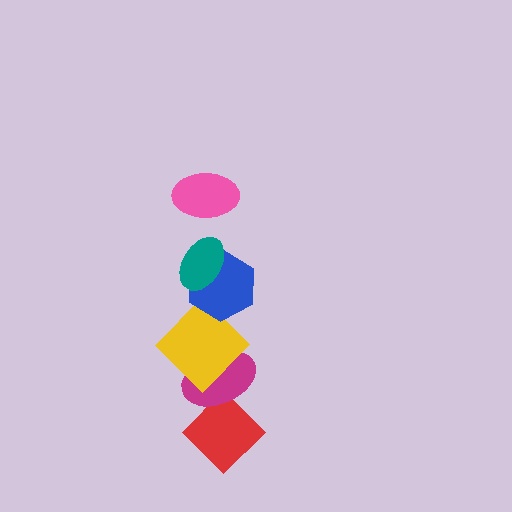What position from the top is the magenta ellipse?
The magenta ellipse is 5th from the top.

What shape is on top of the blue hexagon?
The teal ellipse is on top of the blue hexagon.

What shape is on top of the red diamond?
The magenta ellipse is on top of the red diamond.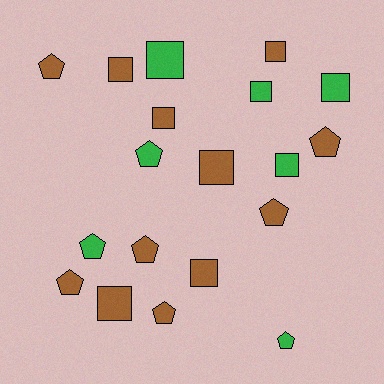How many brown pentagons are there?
There are 6 brown pentagons.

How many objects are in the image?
There are 19 objects.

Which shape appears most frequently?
Square, with 10 objects.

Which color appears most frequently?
Brown, with 12 objects.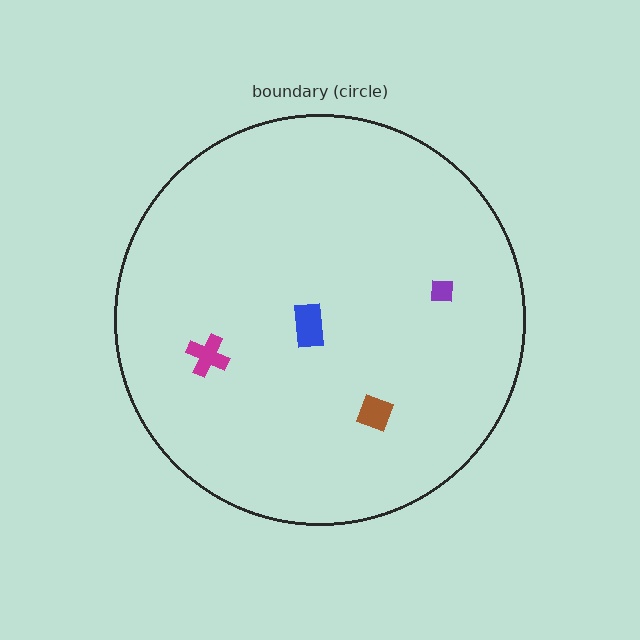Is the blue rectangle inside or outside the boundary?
Inside.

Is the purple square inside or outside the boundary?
Inside.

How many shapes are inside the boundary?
4 inside, 0 outside.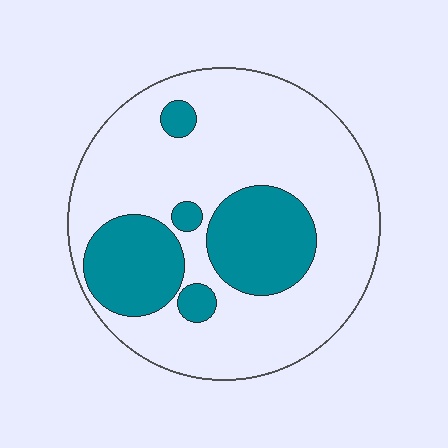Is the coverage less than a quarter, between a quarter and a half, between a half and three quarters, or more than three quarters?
Between a quarter and a half.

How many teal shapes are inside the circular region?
5.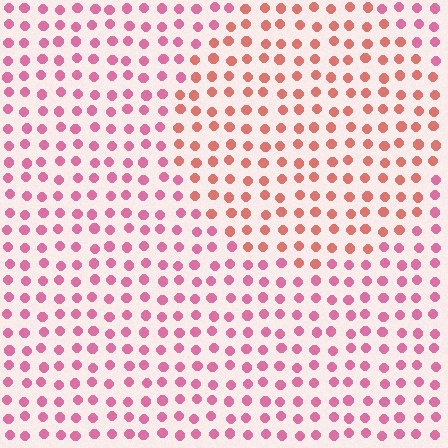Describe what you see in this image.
The image is filled with small pink elements in a uniform arrangement. A circle-shaped region is visible where the elements are tinted to a slightly different hue, forming a subtle color boundary.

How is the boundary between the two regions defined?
The boundary is defined purely by a slight shift in hue (about 32 degrees). Spacing, size, and orientation are identical on both sides.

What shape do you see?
I see a circle.